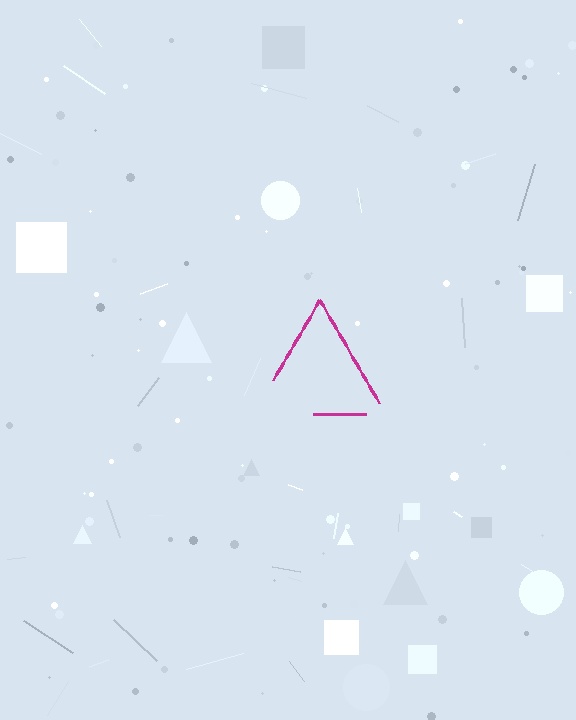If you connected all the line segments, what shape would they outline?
They would outline a triangle.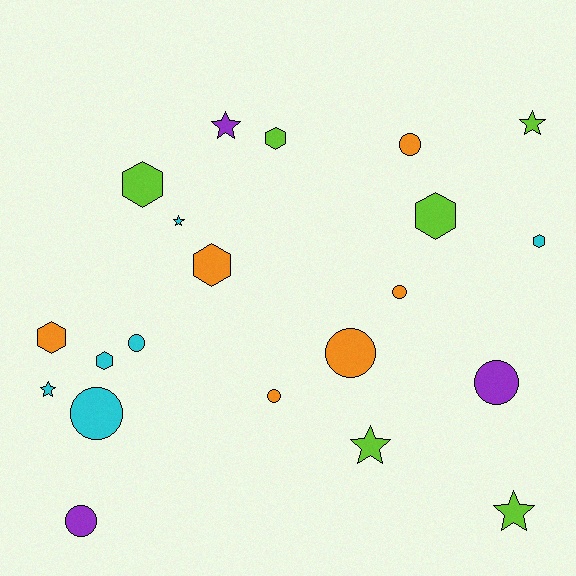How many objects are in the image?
There are 21 objects.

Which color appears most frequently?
Orange, with 6 objects.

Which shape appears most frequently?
Circle, with 8 objects.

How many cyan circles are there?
There are 2 cyan circles.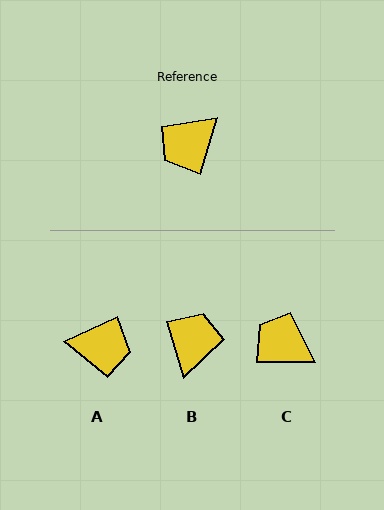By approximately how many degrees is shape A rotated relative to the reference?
Approximately 131 degrees counter-clockwise.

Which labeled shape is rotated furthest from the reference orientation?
B, about 147 degrees away.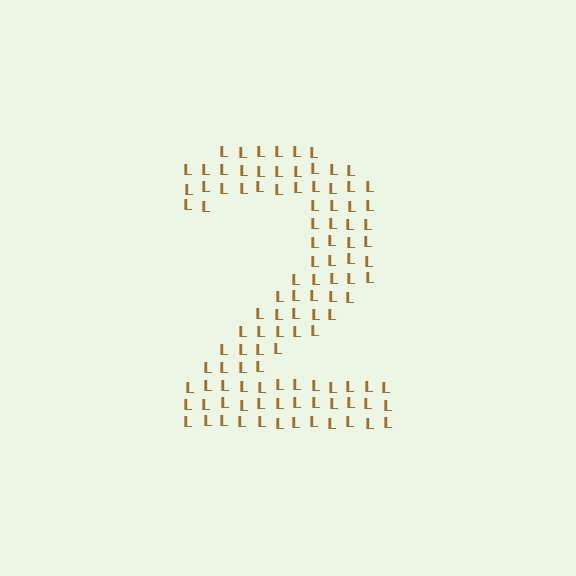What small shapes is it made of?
It is made of small letter L's.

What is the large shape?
The large shape is the digit 2.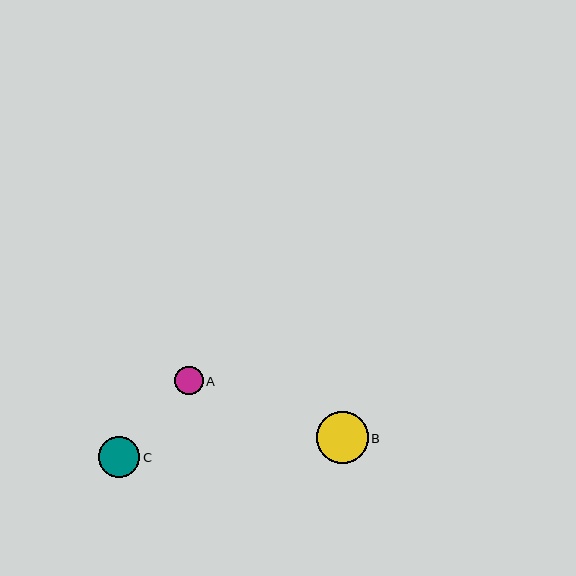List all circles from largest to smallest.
From largest to smallest: B, C, A.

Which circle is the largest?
Circle B is the largest with a size of approximately 52 pixels.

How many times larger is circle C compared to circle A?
Circle C is approximately 1.4 times the size of circle A.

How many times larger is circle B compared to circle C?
Circle B is approximately 1.3 times the size of circle C.